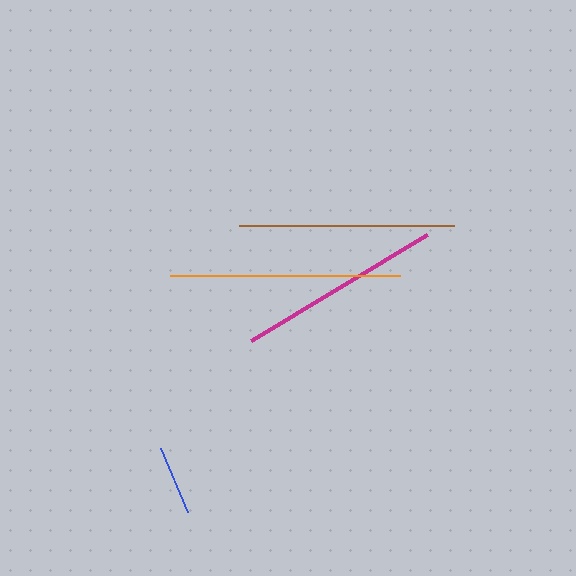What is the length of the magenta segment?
The magenta segment is approximately 205 pixels long.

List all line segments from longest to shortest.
From longest to shortest: orange, brown, magenta, blue.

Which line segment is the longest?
The orange line is the longest at approximately 230 pixels.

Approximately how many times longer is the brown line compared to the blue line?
The brown line is approximately 3.1 times the length of the blue line.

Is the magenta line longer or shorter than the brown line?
The brown line is longer than the magenta line.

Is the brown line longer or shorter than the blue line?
The brown line is longer than the blue line.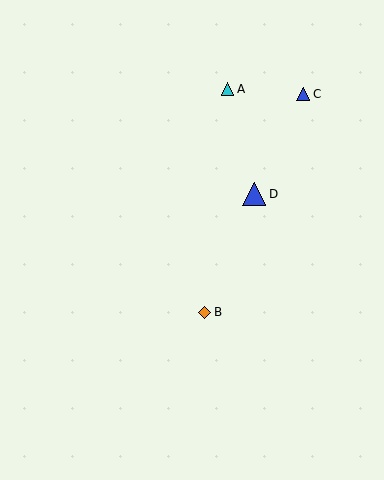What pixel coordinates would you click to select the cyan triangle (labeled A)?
Click at (228, 89) to select the cyan triangle A.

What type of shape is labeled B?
Shape B is an orange diamond.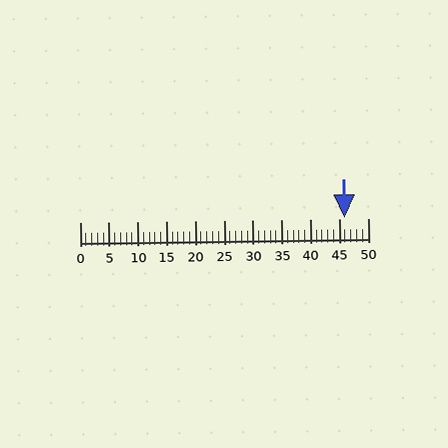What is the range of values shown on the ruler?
The ruler shows values from 0 to 50.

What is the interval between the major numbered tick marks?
The major tick marks are spaced 5 units apart.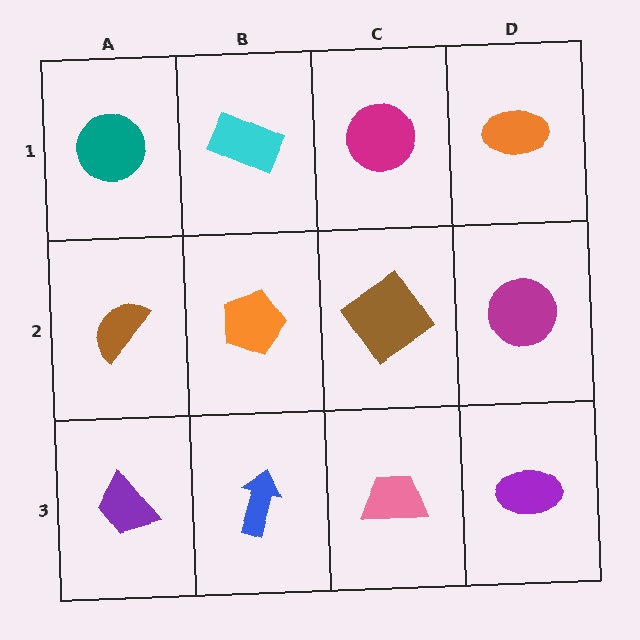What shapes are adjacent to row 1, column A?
A brown semicircle (row 2, column A), a cyan rectangle (row 1, column B).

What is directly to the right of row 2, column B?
A brown diamond.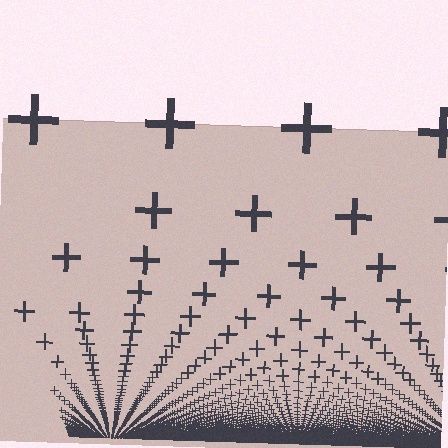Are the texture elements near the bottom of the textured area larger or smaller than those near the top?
Smaller. The gradient is inverted — elements near the bottom are smaller and denser.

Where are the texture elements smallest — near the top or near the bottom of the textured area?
Near the bottom.